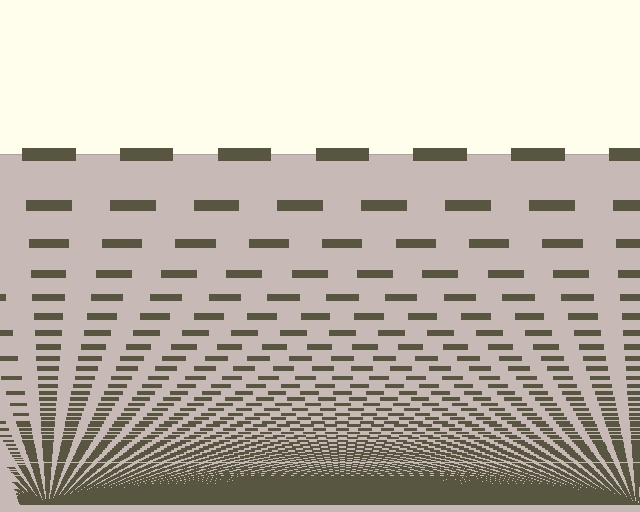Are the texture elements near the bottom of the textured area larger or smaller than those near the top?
Smaller. The gradient is inverted — elements near the bottom are smaller and denser.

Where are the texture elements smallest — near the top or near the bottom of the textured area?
Near the bottom.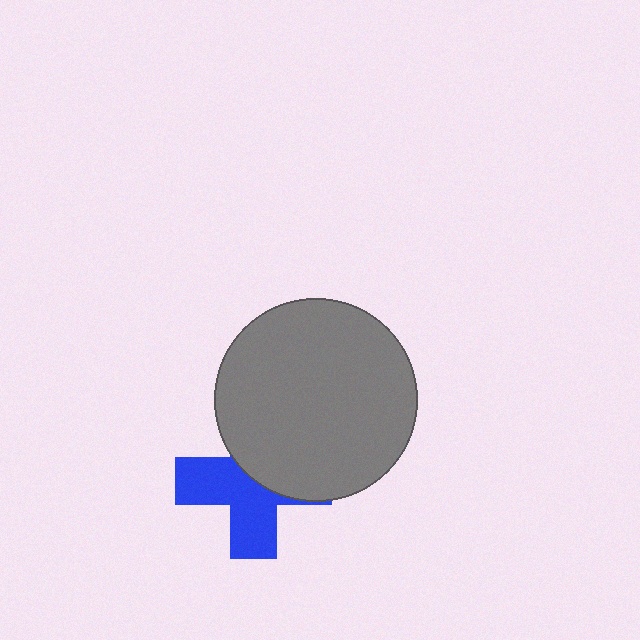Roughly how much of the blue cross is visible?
About half of it is visible (roughly 54%).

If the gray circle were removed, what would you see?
You would see the complete blue cross.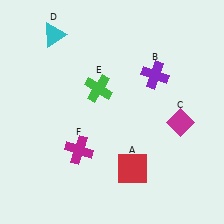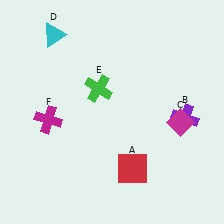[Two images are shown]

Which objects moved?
The objects that moved are: the purple cross (B), the magenta cross (F).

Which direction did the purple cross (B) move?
The purple cross (B) moved down.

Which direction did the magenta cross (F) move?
The magenta cross (F) moved left.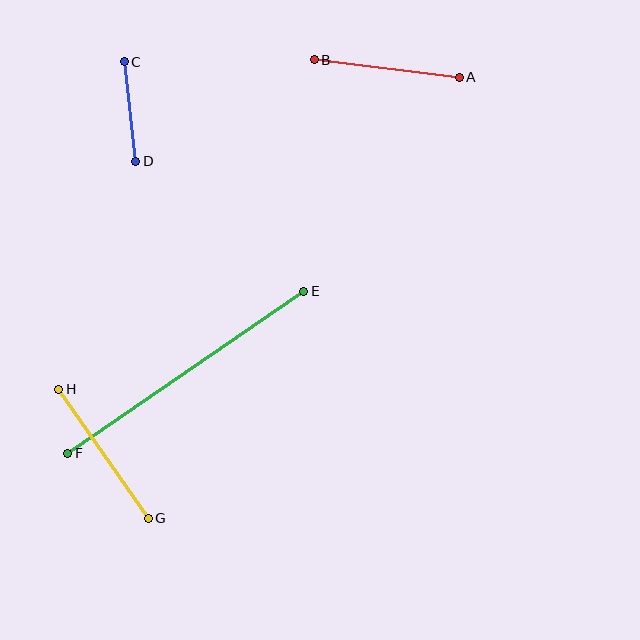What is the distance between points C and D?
The distance is approximately 100 pixels.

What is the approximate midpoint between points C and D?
The midpoint is at approximately (130, 111) pixels.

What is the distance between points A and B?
The distance is approximately 146 pixels.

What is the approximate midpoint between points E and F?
The midpoint is at approximately (186, 372) pixels.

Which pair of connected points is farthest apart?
Points E and F are farthest apart.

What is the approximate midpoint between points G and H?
The midpoint is at approximately (103, 454) pixels.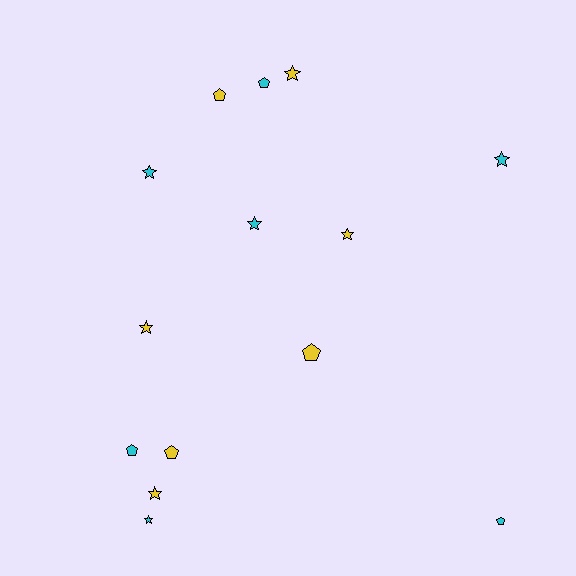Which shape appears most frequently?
Star, with 8 objects.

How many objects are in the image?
There are 14 objects.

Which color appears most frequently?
Cyan, with 7 objects.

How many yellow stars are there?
There are 4 yellow stars.